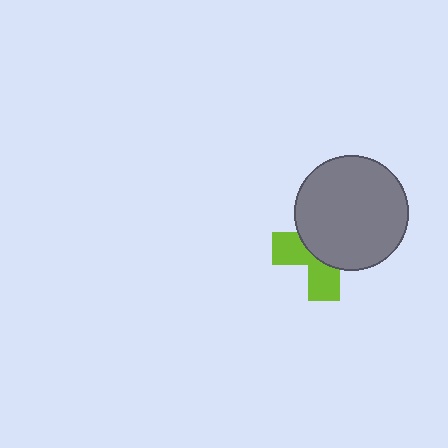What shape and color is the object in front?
The object in front is a gray circle.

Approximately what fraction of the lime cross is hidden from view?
Roughly 60% of the lime cross is hidden behind the gray circle.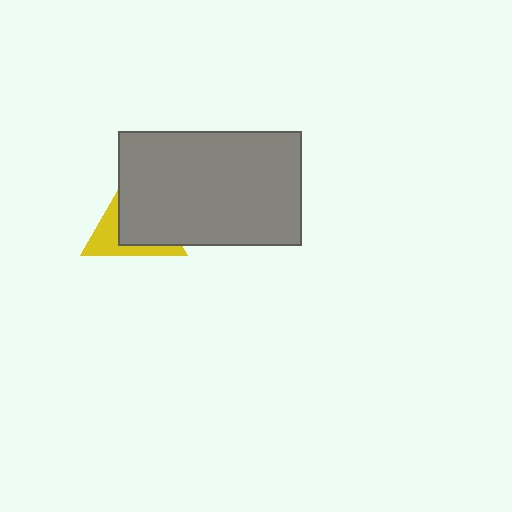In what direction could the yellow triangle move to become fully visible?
The yellow triangle could move toward the lower-left. That would shift it out from behind the gray rectangle entirely.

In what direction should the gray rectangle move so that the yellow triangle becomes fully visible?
The gray rectangle should move toward the upper-right. That is the shortest direction to clear the overlap and leave the yellow triangle fully visible.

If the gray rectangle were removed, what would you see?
You would see the complete yellow triangle.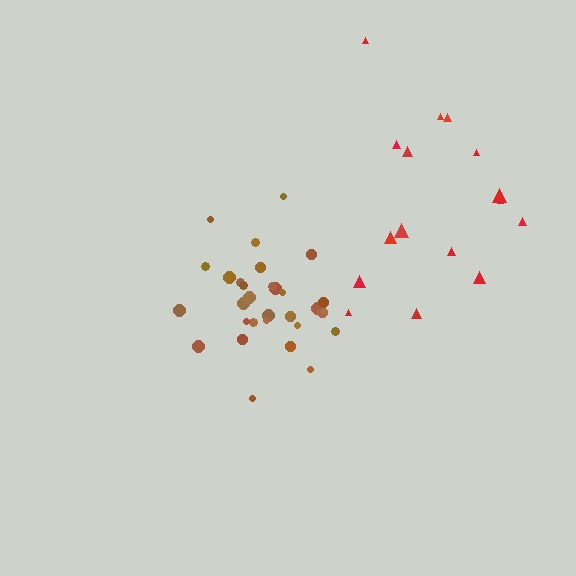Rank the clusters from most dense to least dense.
brown, red.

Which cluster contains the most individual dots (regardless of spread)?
Brown (31).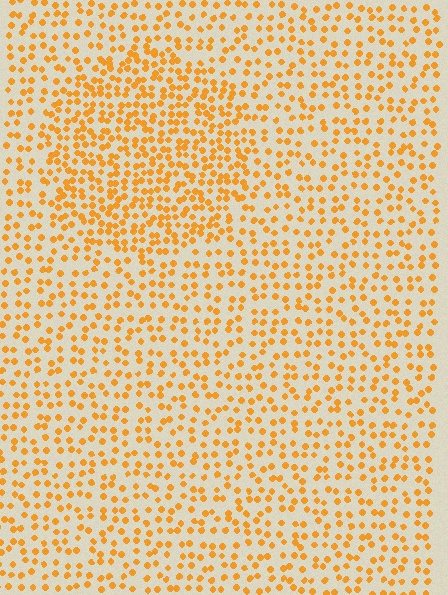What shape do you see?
I see a circle.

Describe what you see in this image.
The image contains small orange elements arranged at two different densities. A circle-shaped region is visible where the elements are more densely packed than the surrounding area.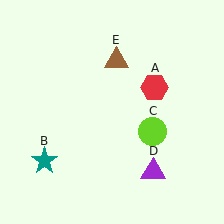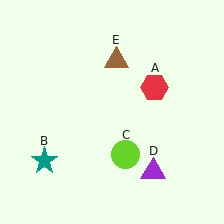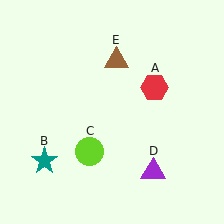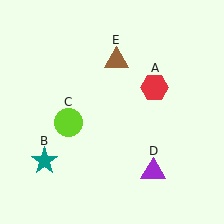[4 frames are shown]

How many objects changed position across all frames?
1 object changed position: lime circle (object C).